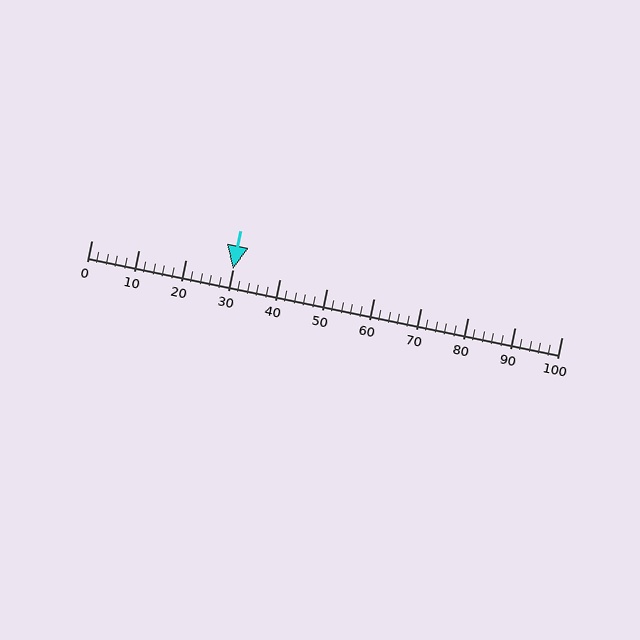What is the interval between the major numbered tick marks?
The major tick marks are spaced 10 units apart.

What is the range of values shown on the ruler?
The ruler shows values from 0 to 100.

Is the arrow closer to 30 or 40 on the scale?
The arrow is closer to 30.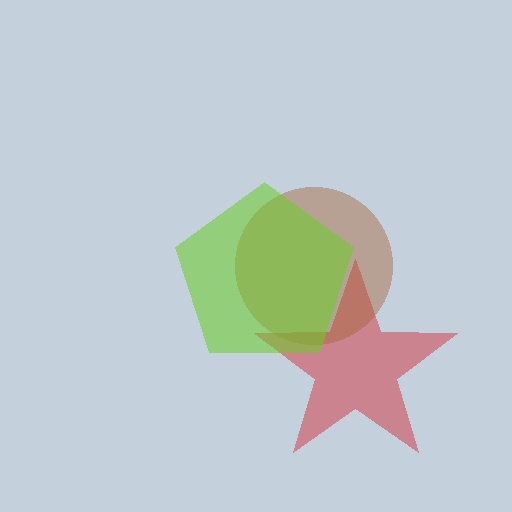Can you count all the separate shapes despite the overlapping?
Yes, there are 3 separate shapes.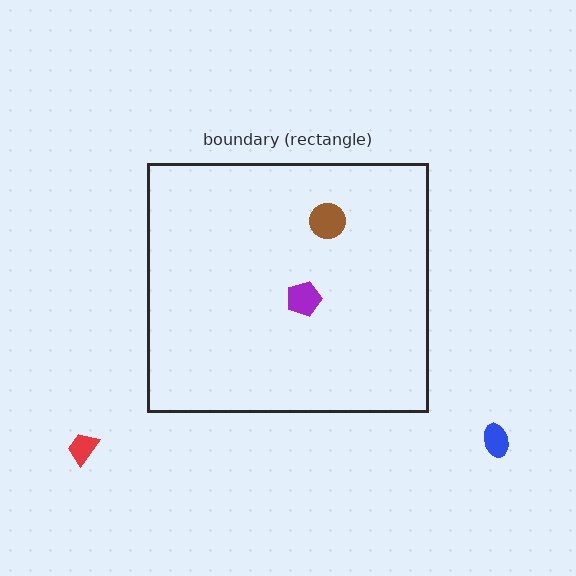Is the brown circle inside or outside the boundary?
Inside.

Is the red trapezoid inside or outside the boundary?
Outside.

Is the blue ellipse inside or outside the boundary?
Outside.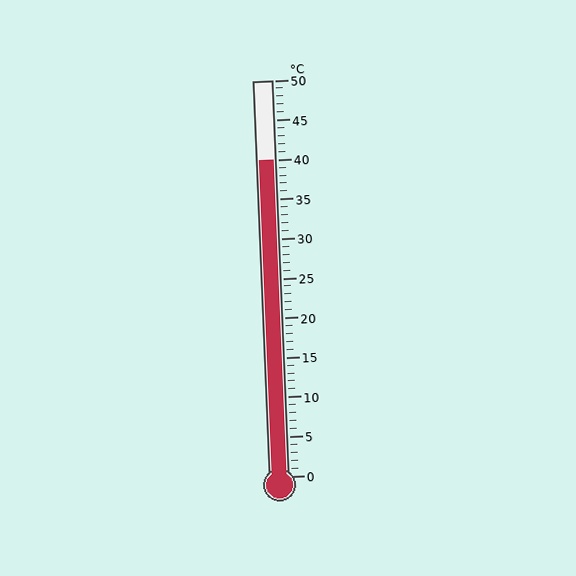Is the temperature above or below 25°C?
The temperature is above 25°C.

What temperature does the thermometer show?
The thermometer shows approximately 40°C.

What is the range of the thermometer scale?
The thermometer scale ranges from 0°C to 50°C.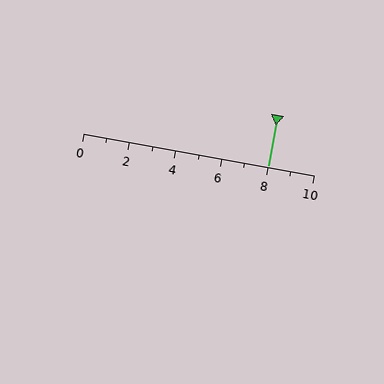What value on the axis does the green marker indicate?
The marker indicates approximately 8.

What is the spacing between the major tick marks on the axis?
The major ticks are spaced 2 apart.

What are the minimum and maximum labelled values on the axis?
The axis runs from 0 to 10.